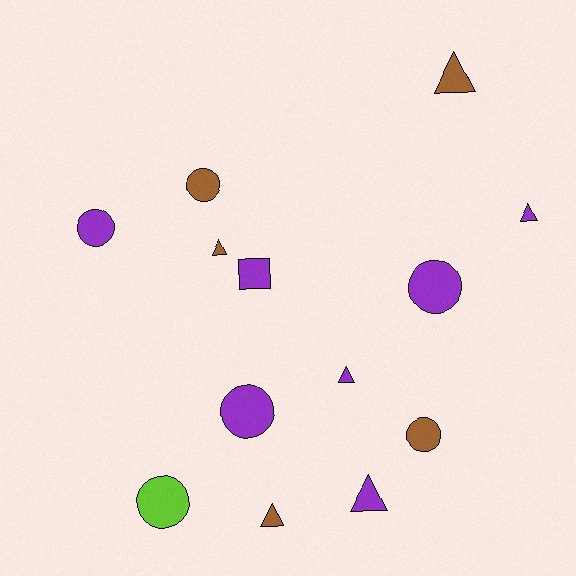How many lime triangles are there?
There are no lime triangles.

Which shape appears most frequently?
Circle, with 6 objects.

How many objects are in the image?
There are 13 objects.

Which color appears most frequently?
Purple, with 7 objects.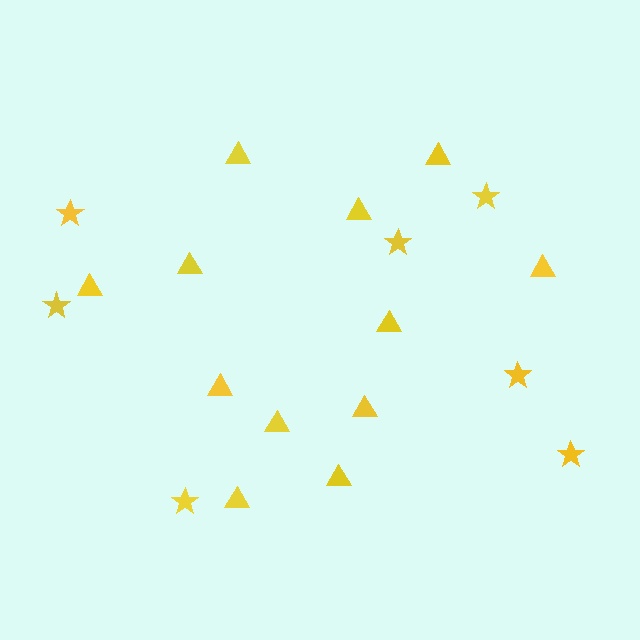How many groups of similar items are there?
There are 2 groups: one group of stars (7) and one group of triangles (12).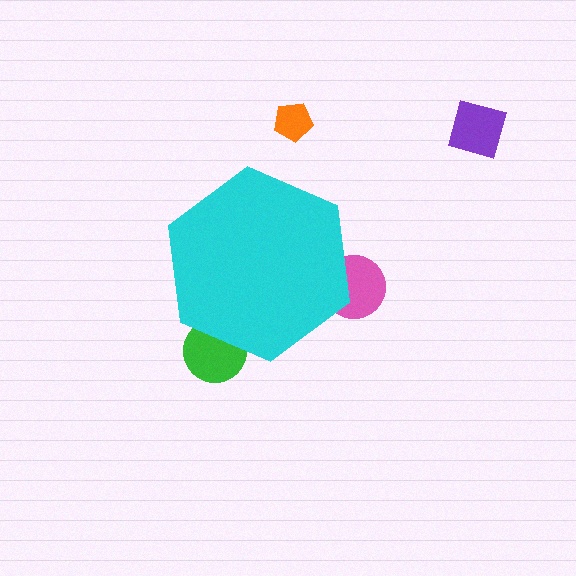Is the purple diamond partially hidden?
No, the purple diamond is fully visible.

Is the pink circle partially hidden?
Yes, the pink circle is partially hidden behind the cyan hexagon.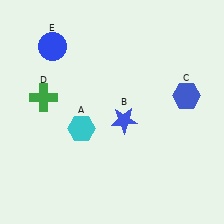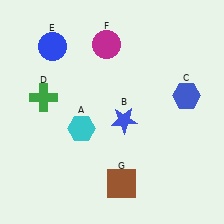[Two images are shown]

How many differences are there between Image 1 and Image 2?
There are 2 differences between the two images.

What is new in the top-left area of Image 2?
A magenta circle (F) was added in the top-left area of Image 2.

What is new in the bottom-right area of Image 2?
A brown square (G) was added in the bottom-right area of Image 2.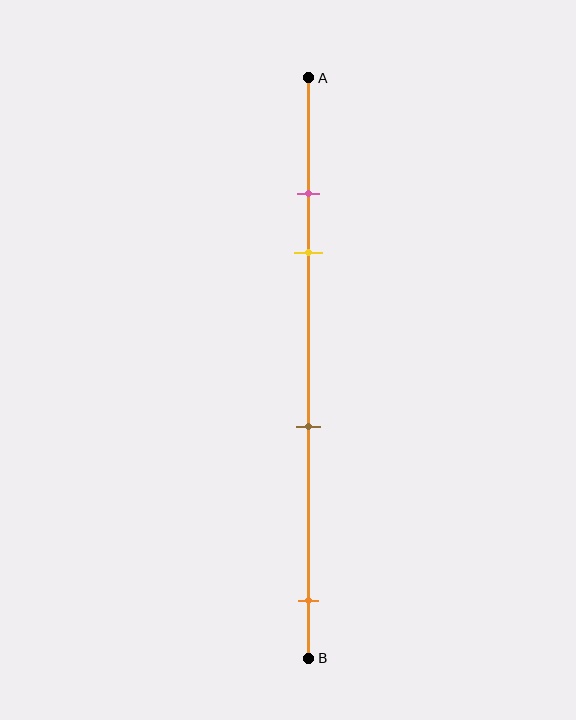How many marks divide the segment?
There are 4 marks dividing the segment.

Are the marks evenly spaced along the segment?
No, the marks are not evenly spaced.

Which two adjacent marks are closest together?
The pink and yellow marks are the closest adjacent pair.